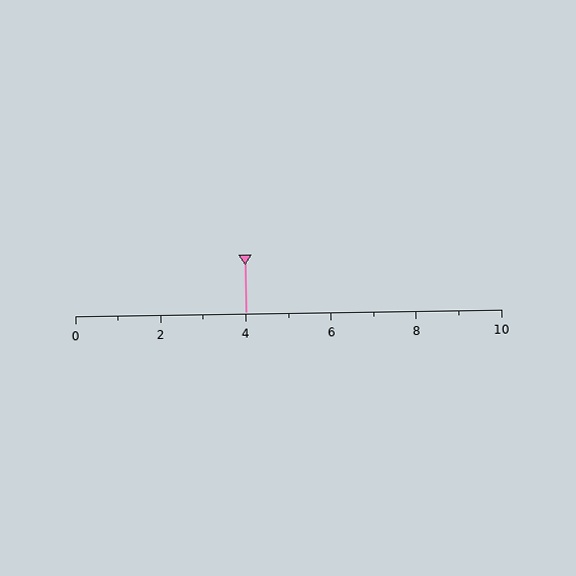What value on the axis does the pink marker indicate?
The marker indicates approximately 4.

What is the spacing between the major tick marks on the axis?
The major ticks are spaced 2 apart.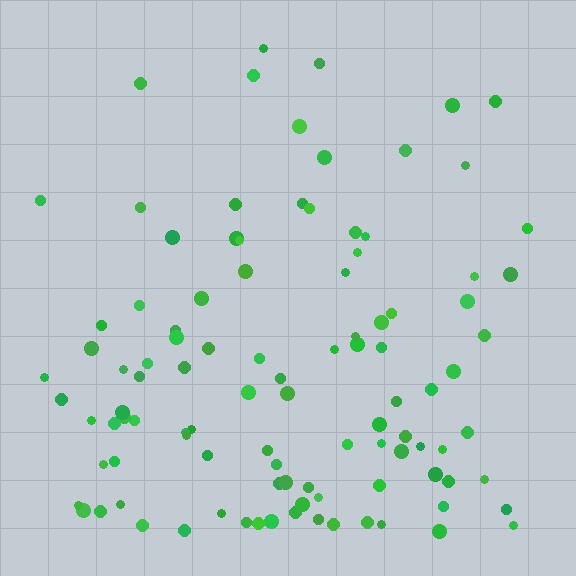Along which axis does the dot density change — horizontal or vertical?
Vertical.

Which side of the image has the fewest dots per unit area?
The top.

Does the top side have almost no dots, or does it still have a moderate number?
Still a moderate number, just noticeably fewer than the bottom.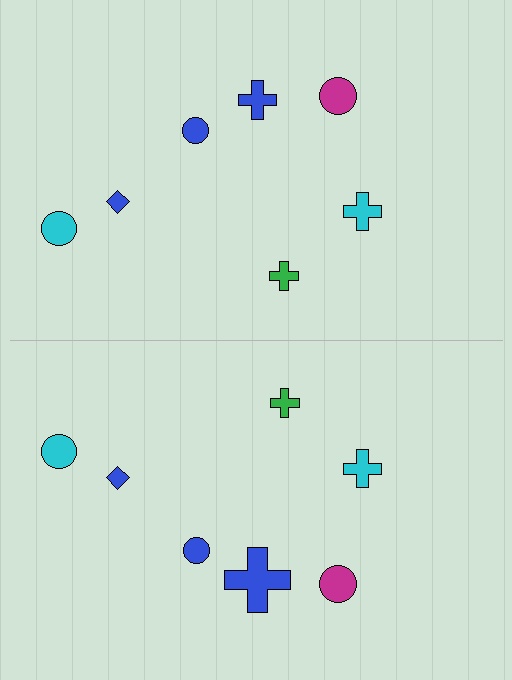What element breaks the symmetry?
The blue cross on the bottom side has a different size than its mirror counterpart.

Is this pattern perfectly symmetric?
No, the pattern is not perfectly symmetric. The blue cross on the bottom side has a different size than its mirror counterpart.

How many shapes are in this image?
There are 14 shapes in this image.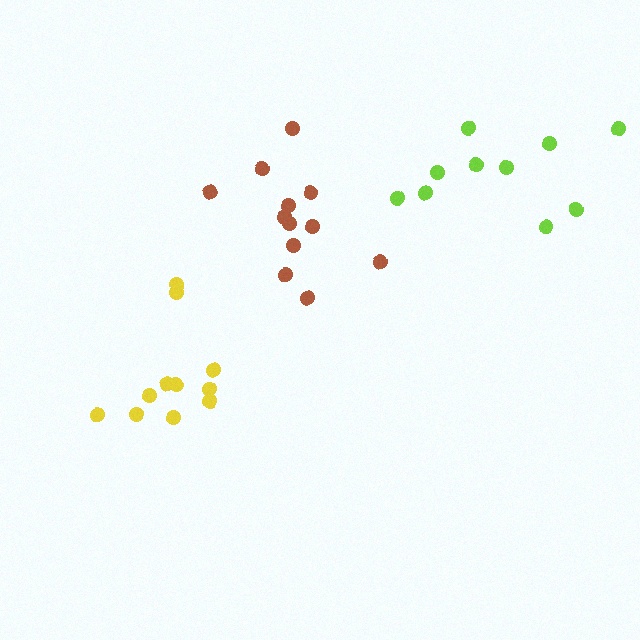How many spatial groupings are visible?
There are 3 spatial groupings.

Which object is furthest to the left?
The yellow cluster is leftmost.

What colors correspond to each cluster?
The clusters are colored: lime, brown, yellow.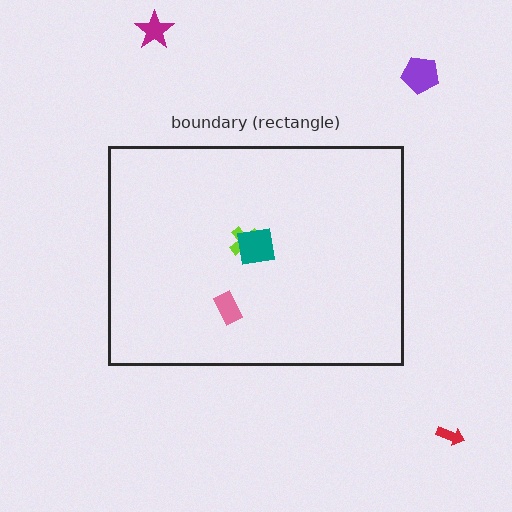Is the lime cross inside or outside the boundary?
Inside.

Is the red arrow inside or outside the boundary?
Outside.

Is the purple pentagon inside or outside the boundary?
Outside.